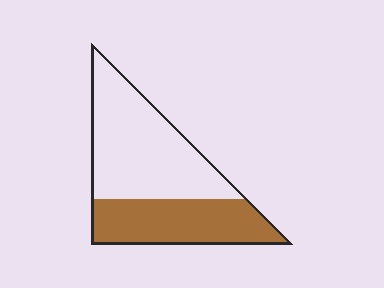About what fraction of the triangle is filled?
About two fifths (2/5).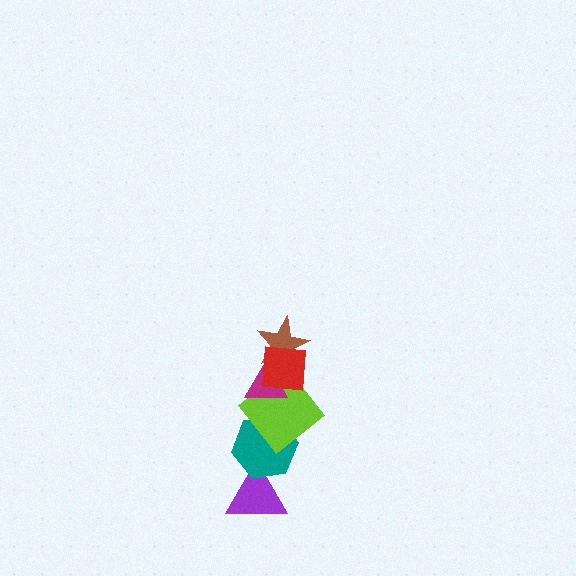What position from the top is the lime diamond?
The lime diamond is 4th from the top.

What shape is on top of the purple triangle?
The teal hexagon is on top of the purple triangle.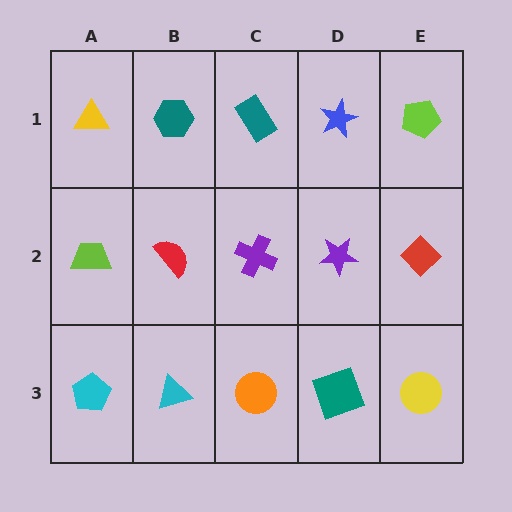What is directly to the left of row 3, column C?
A cyan triangle.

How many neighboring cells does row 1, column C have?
3.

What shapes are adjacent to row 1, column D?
A purple star (row 2, column D), a teal rectangle (row 1, column C), a lime pentagon (row 1, column E).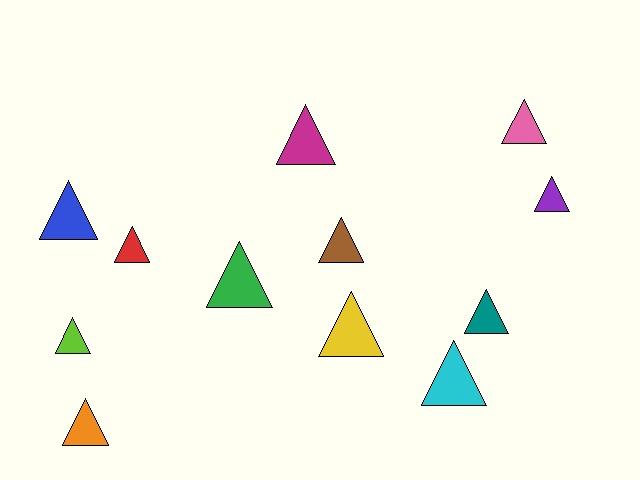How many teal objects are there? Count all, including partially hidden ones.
There is 1 teal object.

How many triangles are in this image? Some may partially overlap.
There are 12 triangles.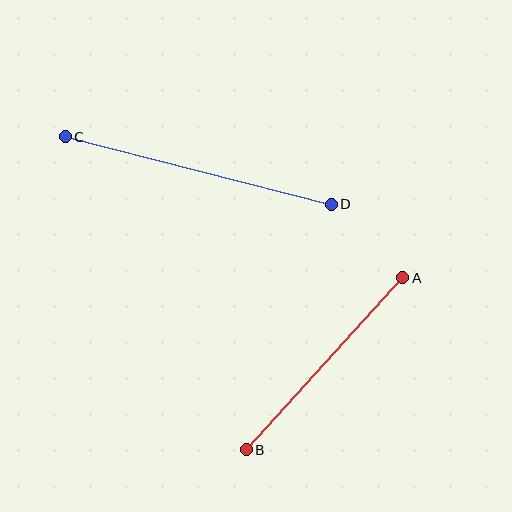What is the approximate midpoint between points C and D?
The midpoint is at approximately (198, 171) pixels.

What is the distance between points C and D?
The distance is approximately 275 pixels.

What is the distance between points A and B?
The distance is approximately 233 pixels.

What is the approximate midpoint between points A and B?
The midpoint is at approximately (325, 364) pixels.